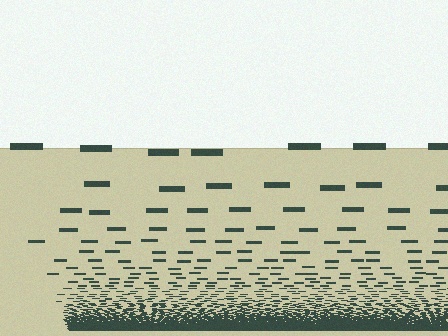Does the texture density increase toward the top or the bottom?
Density increases toward the bottom.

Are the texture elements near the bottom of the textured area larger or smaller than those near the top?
Smaller. The gradient is inverted — elements near the bottom are smaller and denser.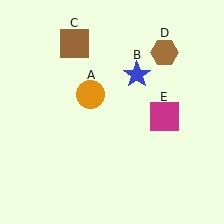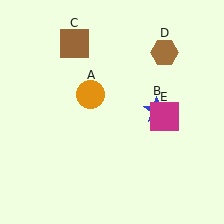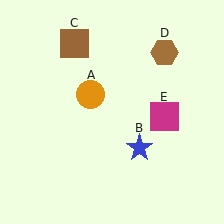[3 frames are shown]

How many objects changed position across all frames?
1 object changed position: blue star (object B).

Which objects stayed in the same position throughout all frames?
Orange circle (object A) and brown square (object C) and brown hexagon (object D) and magenta square (object E) remained stationary.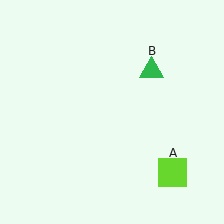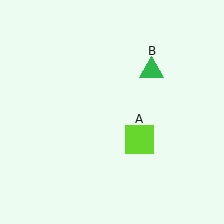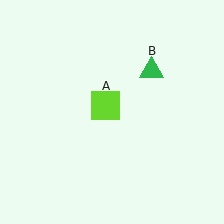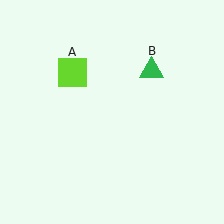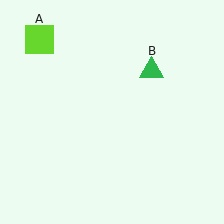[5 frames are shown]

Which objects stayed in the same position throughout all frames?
Green triangle (object B) remained stationary.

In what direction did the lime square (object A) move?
The lime square (object A) moved up and to the left.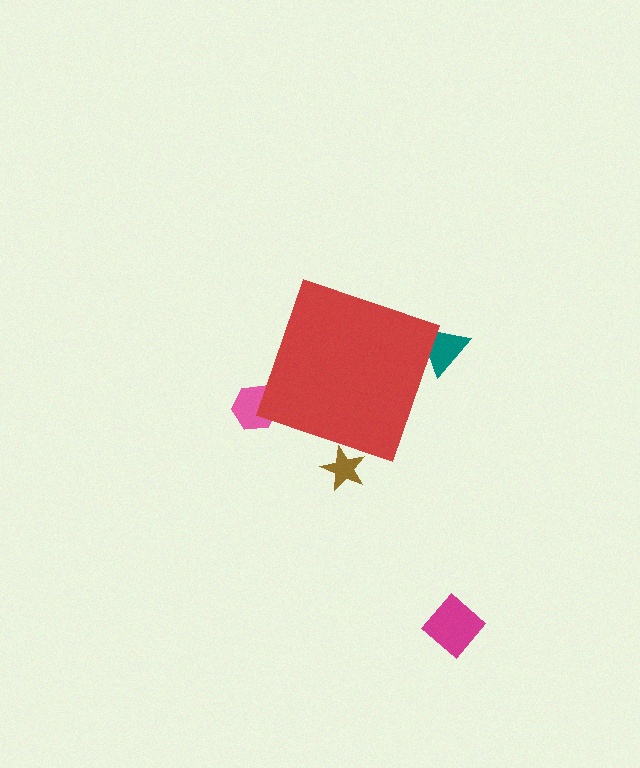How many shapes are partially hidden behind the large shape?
3 shapes are partially hidden.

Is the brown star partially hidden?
Yes, the brown star is partially hidden behind the red diamond.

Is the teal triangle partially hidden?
Yes, the teal triangle is partially hidden behind the red diamond.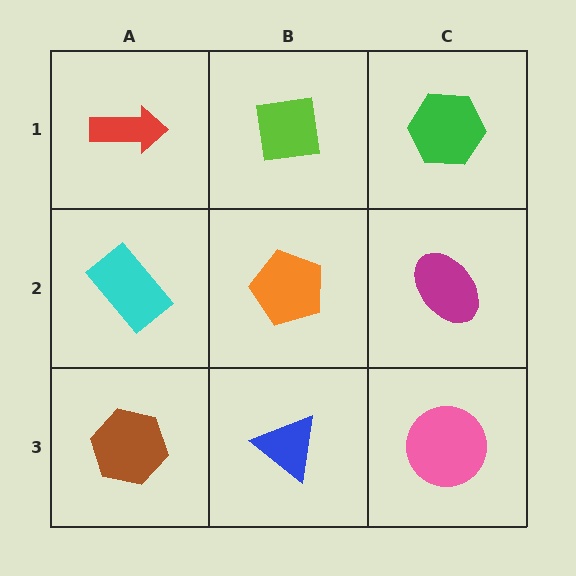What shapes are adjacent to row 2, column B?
A lime square (row 1, column B), a blue triangle (row 3, column B), a cyan rectangle (row 2, column A), a magenta ellipse (row 2, column C).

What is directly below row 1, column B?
An orange pentagon.